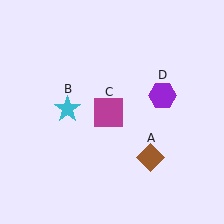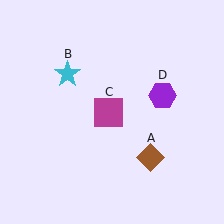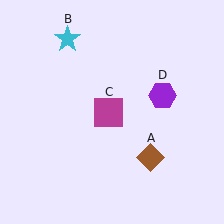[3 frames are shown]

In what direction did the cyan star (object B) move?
The cyan star (object B) moved up.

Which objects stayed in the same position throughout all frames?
Brown diamond (object A) and magenta square (object C) and purple hexagon (object D) remained stationary.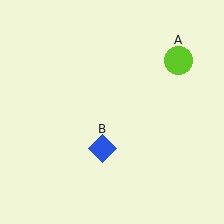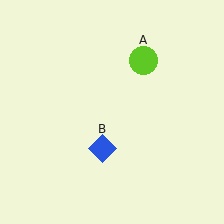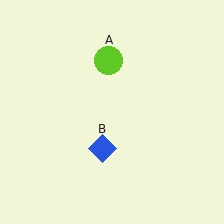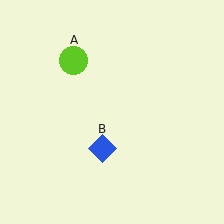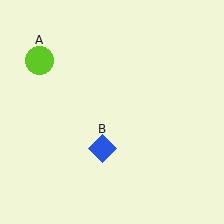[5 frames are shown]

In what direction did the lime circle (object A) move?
The lime circle (object A) moved left.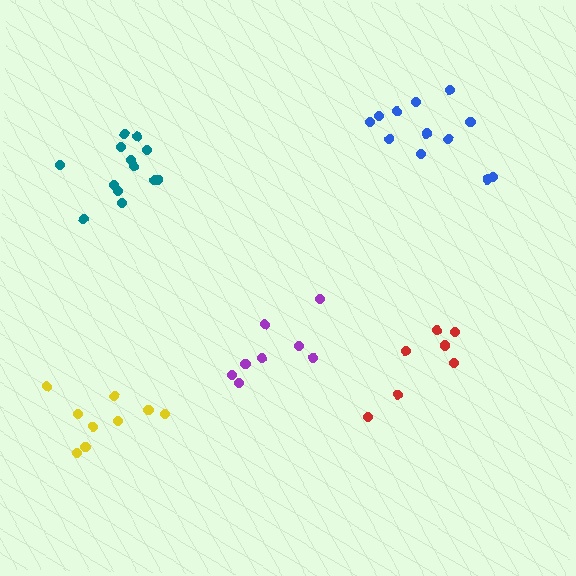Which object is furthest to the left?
The yellow cluster is leftmost.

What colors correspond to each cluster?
The clusters are colored: purple, red, teal, blue, yellow.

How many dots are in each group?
Group 1: 8 dots, Group 2: 7 dots, Group 3: 13 dots, Group 4: 12 dots, Group 5: 9 dots (49 total).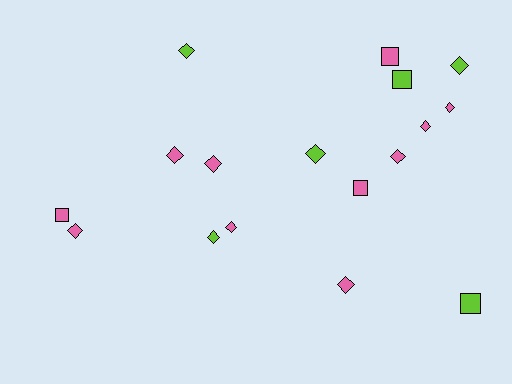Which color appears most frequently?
Pink, with 11 objects.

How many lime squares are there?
There are 2 lime squares.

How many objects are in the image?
There are 17 objects.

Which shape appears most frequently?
Diamond, with 12 objects.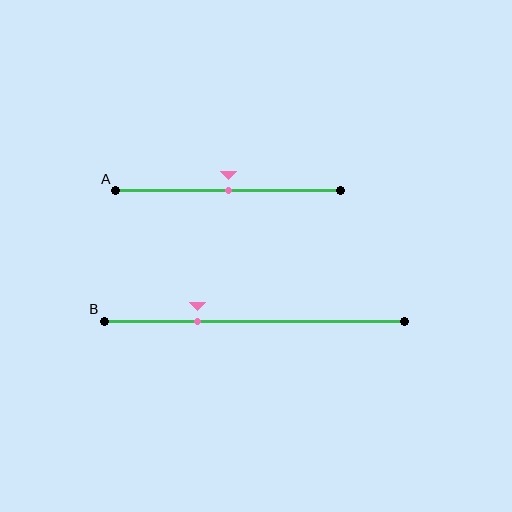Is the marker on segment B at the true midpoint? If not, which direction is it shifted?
No, the marker on segment B is shifted to the left by about 19% of the segment length.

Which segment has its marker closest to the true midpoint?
Segment A has its marker closest to the true midpoint.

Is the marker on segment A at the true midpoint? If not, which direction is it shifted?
Yes, the marker on segment A is at the true midpoint.